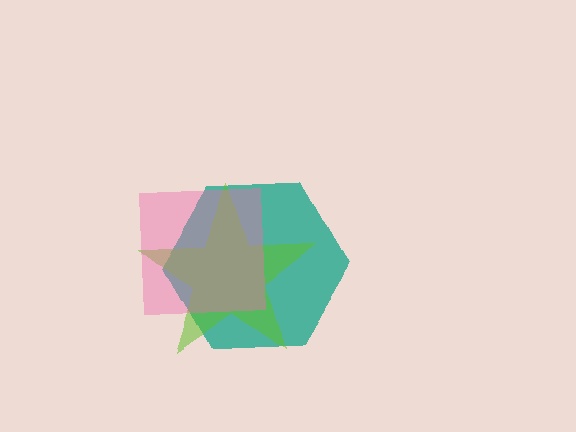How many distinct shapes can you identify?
There are 3 distinct shapes: a teal hexagon, a lime star, a pink square.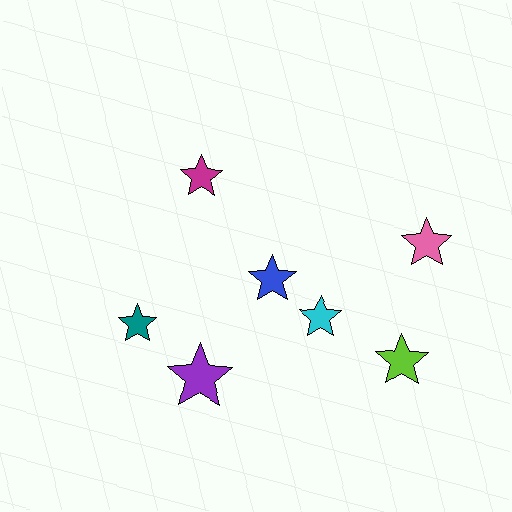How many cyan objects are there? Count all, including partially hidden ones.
There is 1 cyan object.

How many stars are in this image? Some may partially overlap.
There are 7 stars.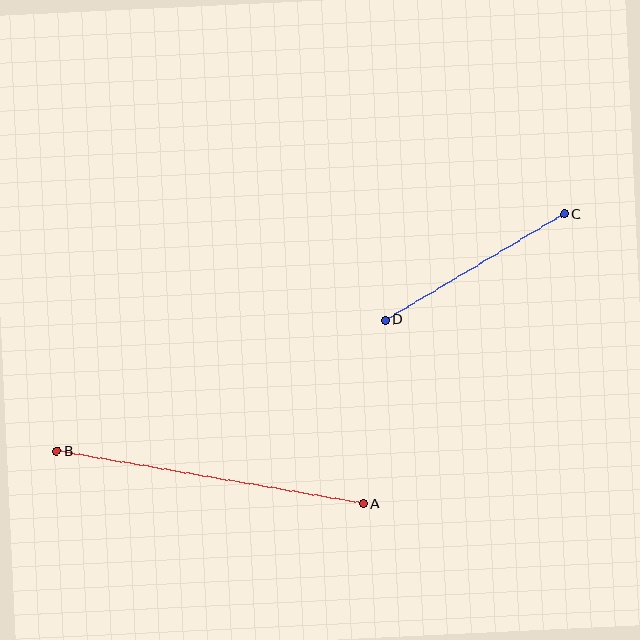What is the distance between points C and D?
The distance is approximately 208 pixels.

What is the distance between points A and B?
The distance is approximately 311 pixels.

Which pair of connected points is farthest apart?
Points A and B are farthest apart.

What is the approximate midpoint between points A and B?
The midpoint is at approximately (210, 478) pixels.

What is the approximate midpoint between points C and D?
The midpoint is at approximately (475, 267) pixels.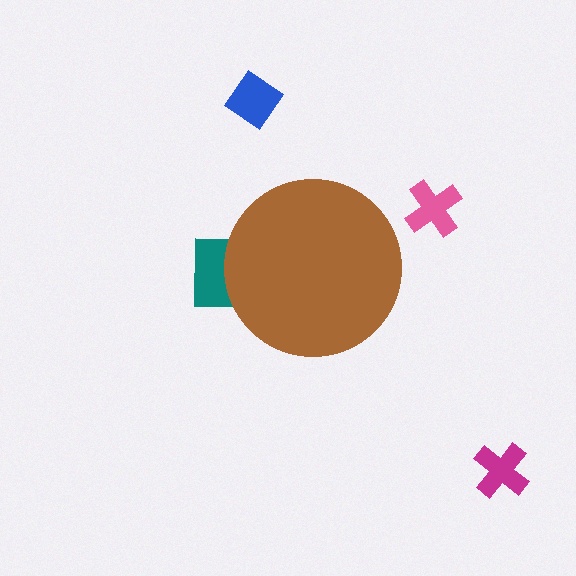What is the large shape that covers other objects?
A brown circle.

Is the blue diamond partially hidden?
No, the blue diamond is fully visible.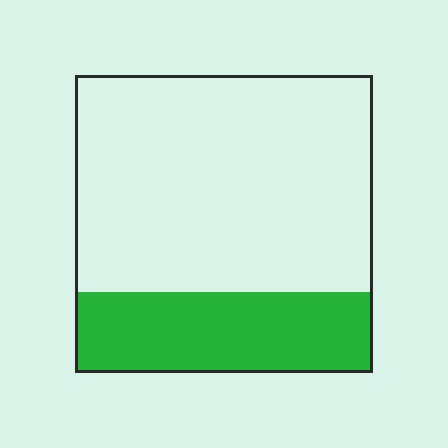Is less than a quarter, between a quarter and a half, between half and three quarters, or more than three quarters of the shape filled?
Between a quarter and a half.